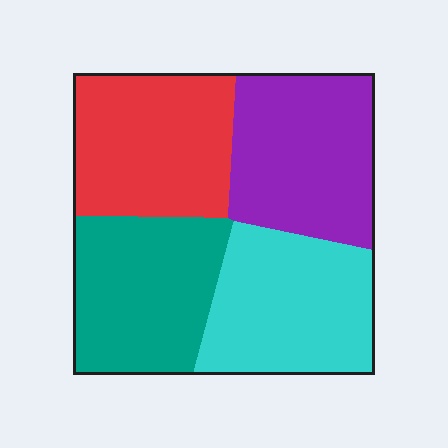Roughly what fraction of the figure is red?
Red covers roughly 25% of the figure.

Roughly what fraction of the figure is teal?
Teal takes up about one quarter (1/4) of the figure.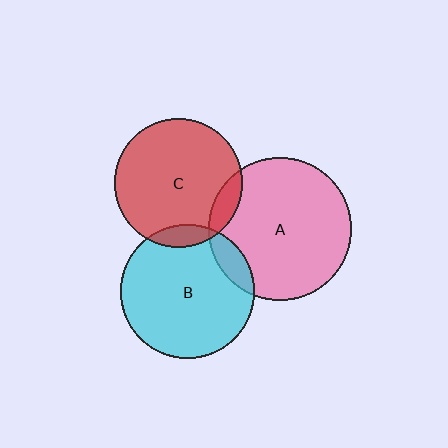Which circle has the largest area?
Circle A (pink).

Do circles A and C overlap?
Yes.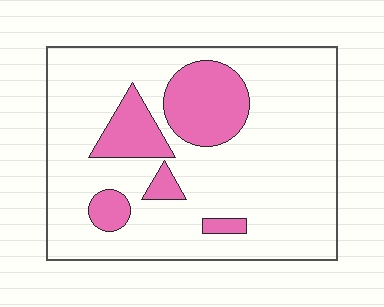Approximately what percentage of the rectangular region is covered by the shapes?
Approximately 20%.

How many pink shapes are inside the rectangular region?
5.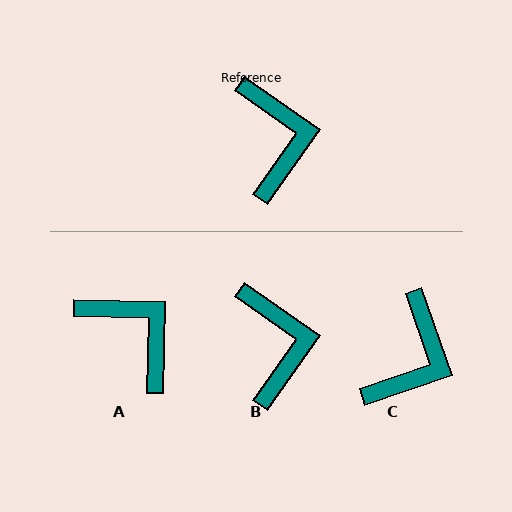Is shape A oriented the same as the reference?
No, it is off by about 34 degrees.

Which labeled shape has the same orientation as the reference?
B.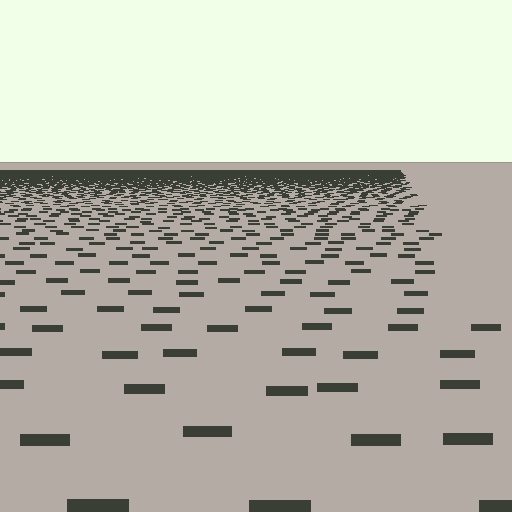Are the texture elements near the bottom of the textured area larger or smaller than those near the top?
Larger. Near the bottom, elements are closer to the viewer and appear at a bigger on-screen size.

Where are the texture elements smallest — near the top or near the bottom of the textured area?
Near the top.